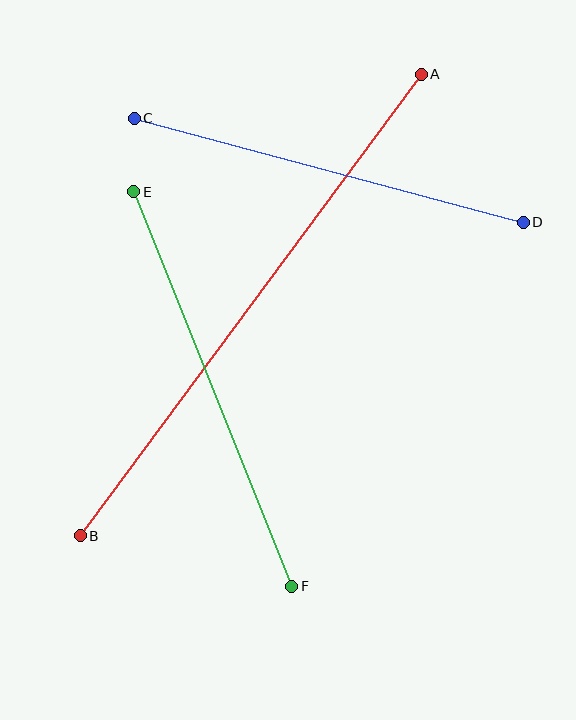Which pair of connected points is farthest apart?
Points A and B are farthest apart.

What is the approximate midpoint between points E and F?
The midpoint is at approximately (213, 389) pixels.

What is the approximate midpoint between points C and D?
The midpoint is at approximately (329, 170) pixels.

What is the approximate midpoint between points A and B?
The midpoint is at approximately (251, 305) pixels.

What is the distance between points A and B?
The distance is approximately 574 pixels.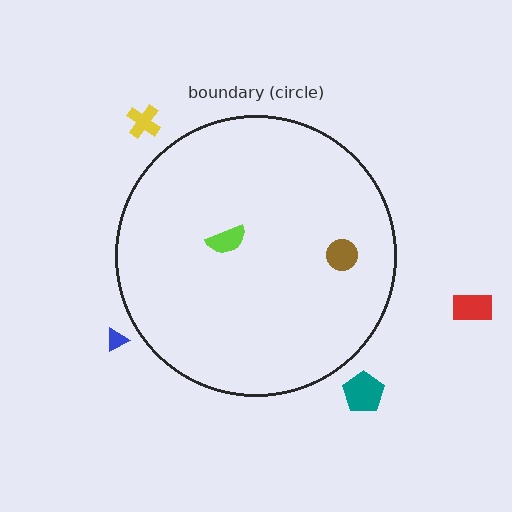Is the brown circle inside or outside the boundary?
Inside.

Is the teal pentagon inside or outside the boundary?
Outside.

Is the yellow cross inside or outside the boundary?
Outside.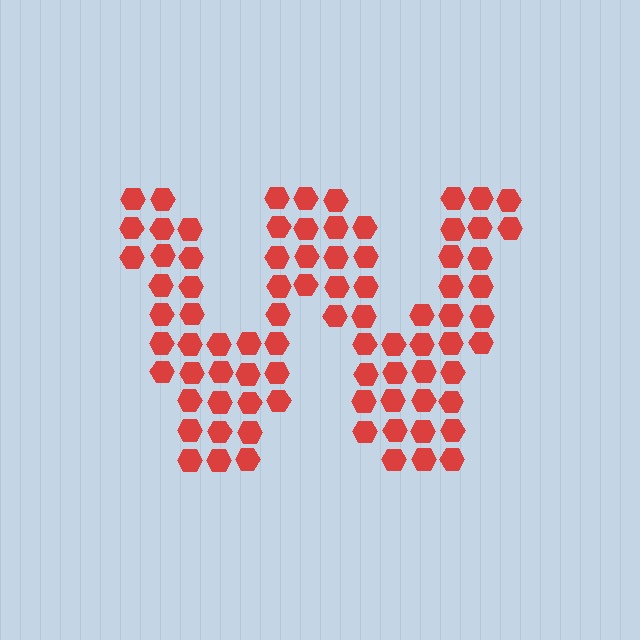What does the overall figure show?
The overall figure shows the letter W.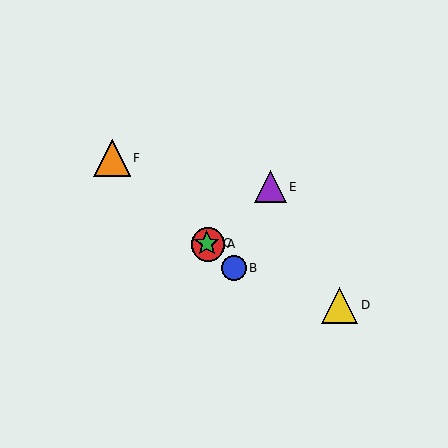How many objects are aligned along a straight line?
4 objects (A, B, C, F) are aligned along a straight line.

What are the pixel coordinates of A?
Object A is at (208, 244).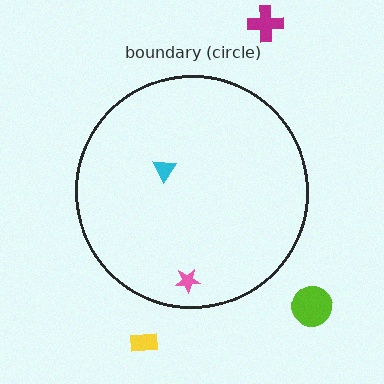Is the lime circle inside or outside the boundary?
Outside.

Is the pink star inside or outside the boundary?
Inside.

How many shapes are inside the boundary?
2 inside, 3 outside.